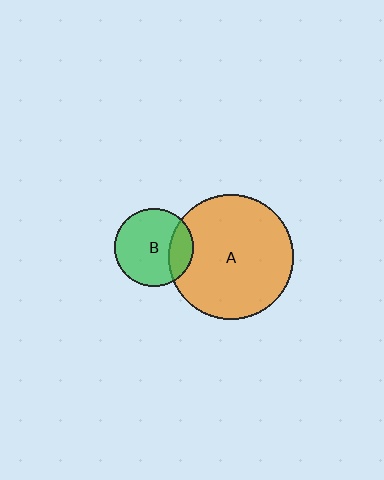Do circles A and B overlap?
Yes.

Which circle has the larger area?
Circle A (orange).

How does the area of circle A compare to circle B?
Approximately 2.5 times.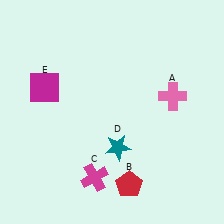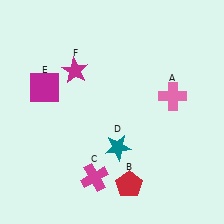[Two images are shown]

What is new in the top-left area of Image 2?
A magenta star (F) was added in the top-left area of Image 2.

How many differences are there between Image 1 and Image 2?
There is 1 difference between the two images.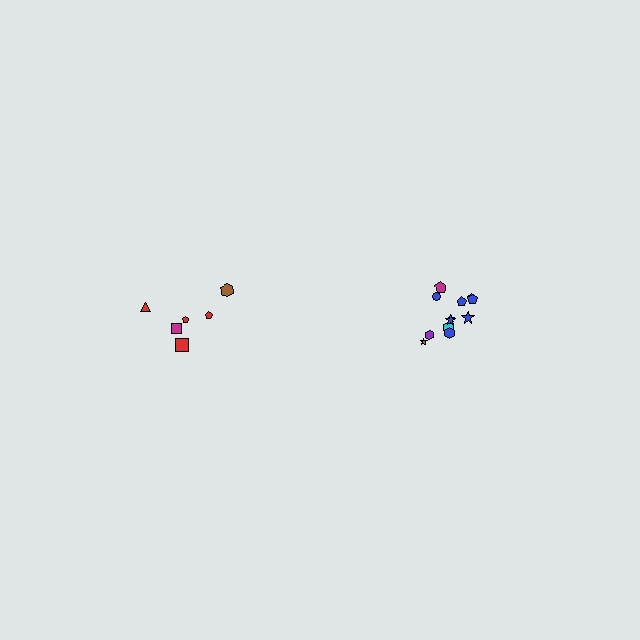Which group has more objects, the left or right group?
The right group.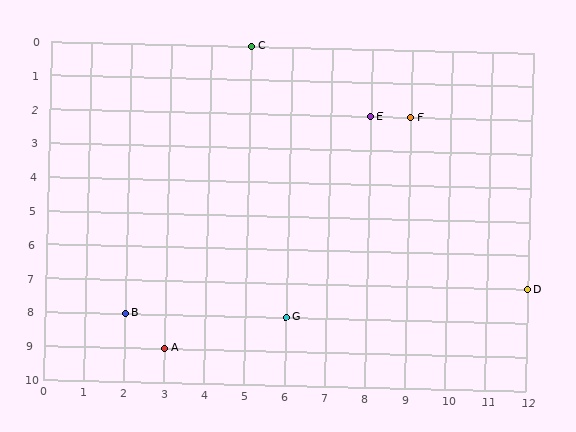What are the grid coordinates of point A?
Point A is at grid coordinates (3, 9).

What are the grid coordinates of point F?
Point F is at grid coordinates (9, 2).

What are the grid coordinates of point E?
Point E is at grid coordinates (8, 2).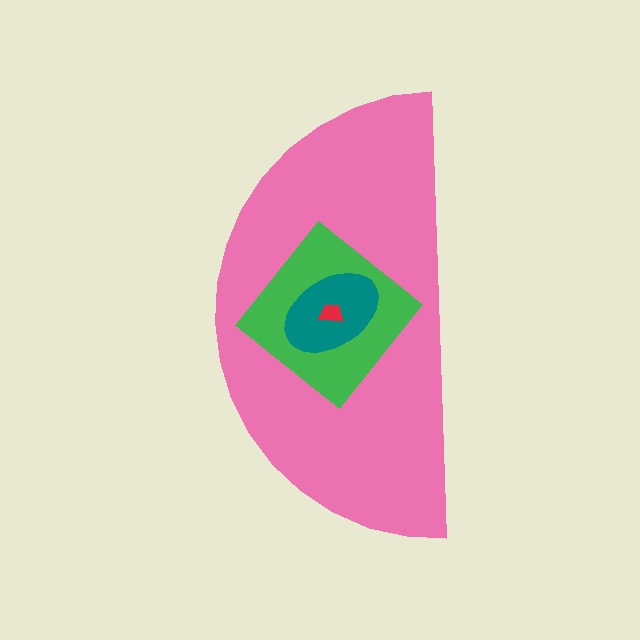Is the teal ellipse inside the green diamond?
Yes.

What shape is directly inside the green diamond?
The teal ellipse.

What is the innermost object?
The red trapezoid.